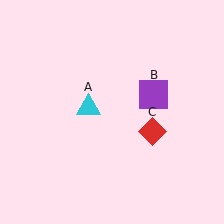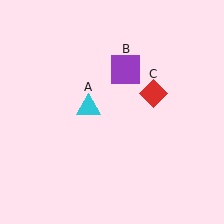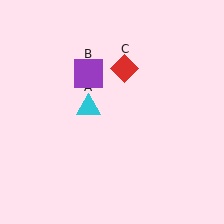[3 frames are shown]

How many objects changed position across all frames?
2 objects changed position: purple square (object B), red diamond (object C).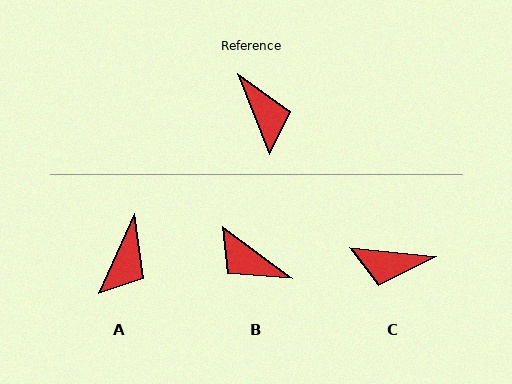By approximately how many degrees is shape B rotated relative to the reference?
Approximately 148 degrees clockwise.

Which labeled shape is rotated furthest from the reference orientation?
B, about 148 degrees away.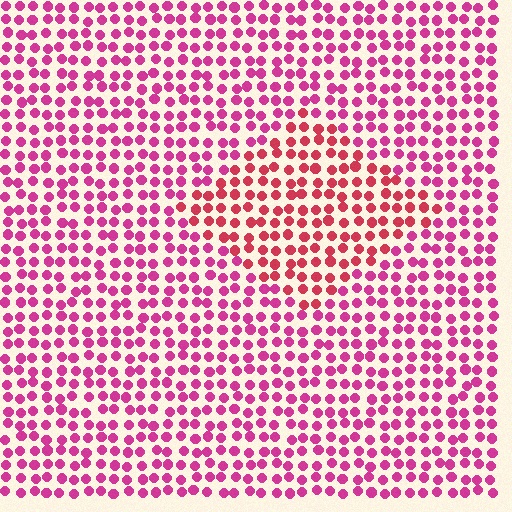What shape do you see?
I see a diamond.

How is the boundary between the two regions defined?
The boundary is defined purely by a slight shift in hue (about 27 degrees). Spacing, size, and orientation are identical on both sides.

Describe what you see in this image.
The image is filled with small magenta elements in a uniform arrangement. A diamond-shaped region is visible where the elements are tinted to a slightly different hue, forming a subtle color boundary.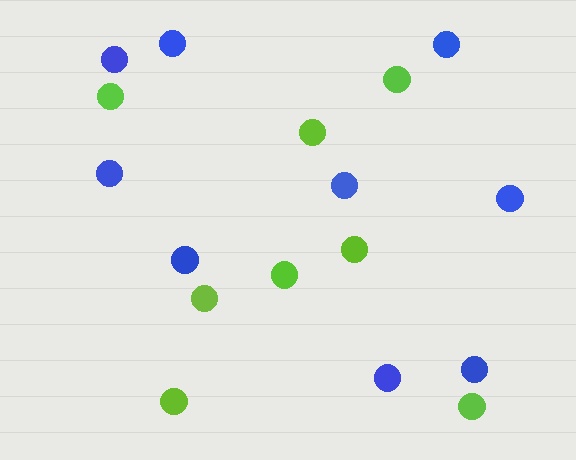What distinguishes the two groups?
There are 2 groups: one group of blue circles (9) and one group of lime circles (8).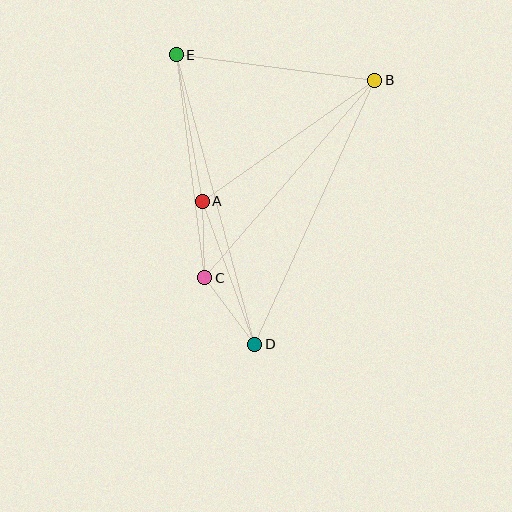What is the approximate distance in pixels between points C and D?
The distance between C and D is approximately 83 pixels.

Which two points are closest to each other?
Points A and C are closest to each other.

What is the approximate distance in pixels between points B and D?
The distance between B and D is approximately 290 pixels.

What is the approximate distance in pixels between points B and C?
The distance between B and C is approximately 261 pixels.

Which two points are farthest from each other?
Points D and E are farthest from each other.